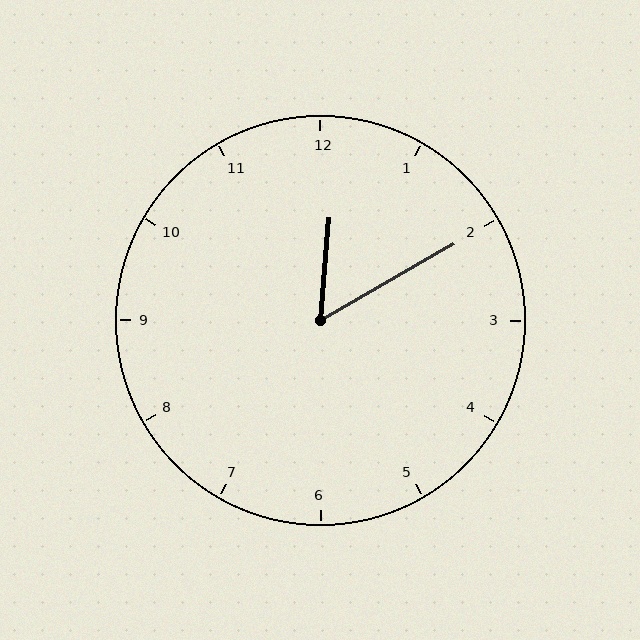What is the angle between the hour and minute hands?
Approximately 55 degrees.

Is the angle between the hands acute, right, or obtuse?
It is acute.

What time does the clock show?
12:10.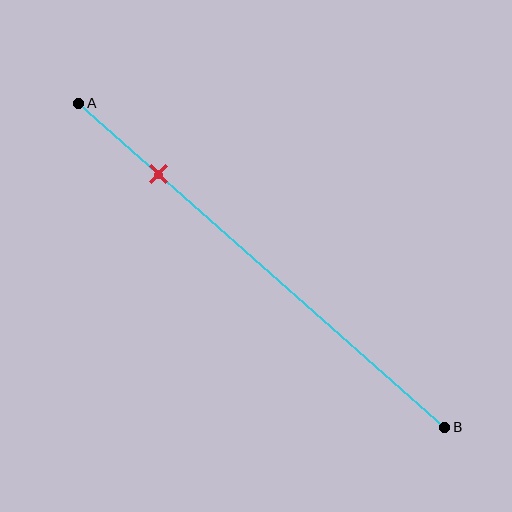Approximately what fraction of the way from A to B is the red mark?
The red mark is approximately 20% of the way from A to B.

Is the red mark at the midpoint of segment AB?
No, the mark is at about 20% from A, not at the 50% midpoint.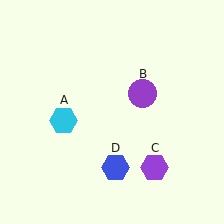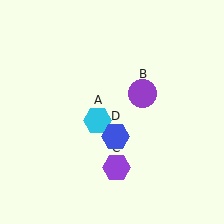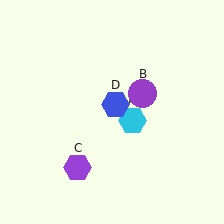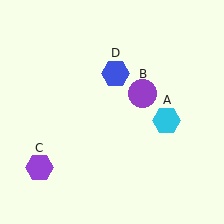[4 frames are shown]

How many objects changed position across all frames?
3 objects changed position: cyan hexagon (object A), purple hexagon (object C), blue hexagon (object D).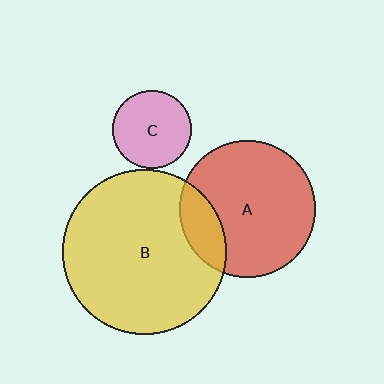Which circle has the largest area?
Circle B (yellow).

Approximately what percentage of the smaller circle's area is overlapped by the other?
Approximately 20%.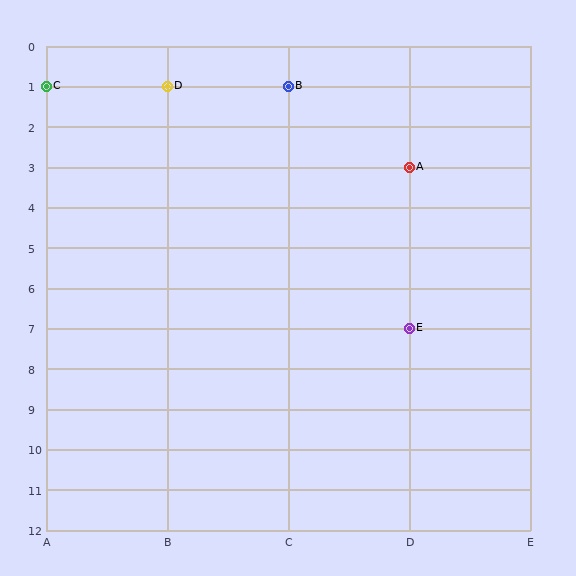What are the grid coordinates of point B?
Point B is at grid coordinates (C, 1).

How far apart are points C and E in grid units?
Points C and E are 3 columns and 6 rows apart (about 6.7 grid units diagonally).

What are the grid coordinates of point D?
Point D is at grid coordinates (B, 1).